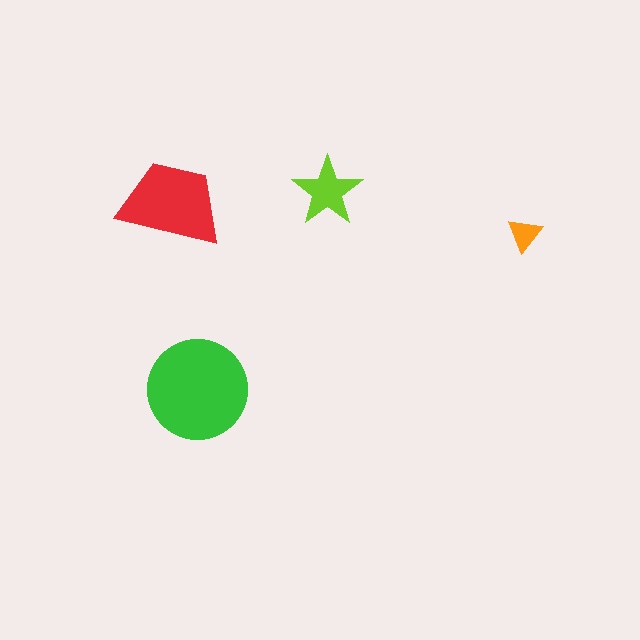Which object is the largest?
The green circle.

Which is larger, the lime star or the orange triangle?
The lime star.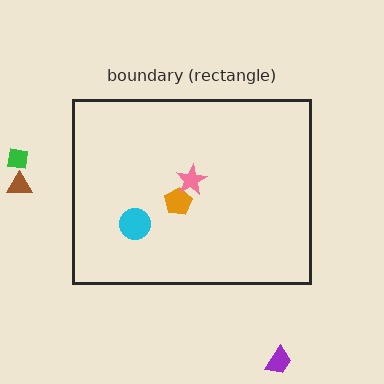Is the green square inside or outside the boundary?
Outside.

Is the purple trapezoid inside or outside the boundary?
Outside.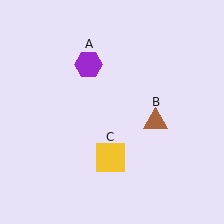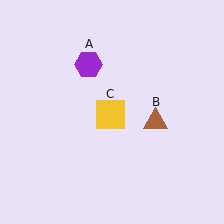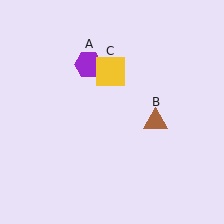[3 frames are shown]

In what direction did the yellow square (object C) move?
The yellow square (object C) moved up.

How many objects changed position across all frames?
1 object changed position: yellow square (object C).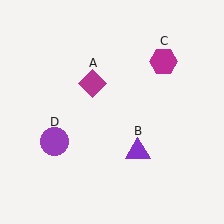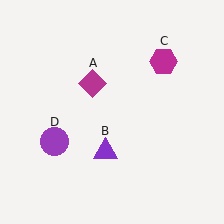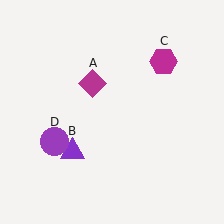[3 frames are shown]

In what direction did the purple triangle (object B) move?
The purple triangle (object B) moved left.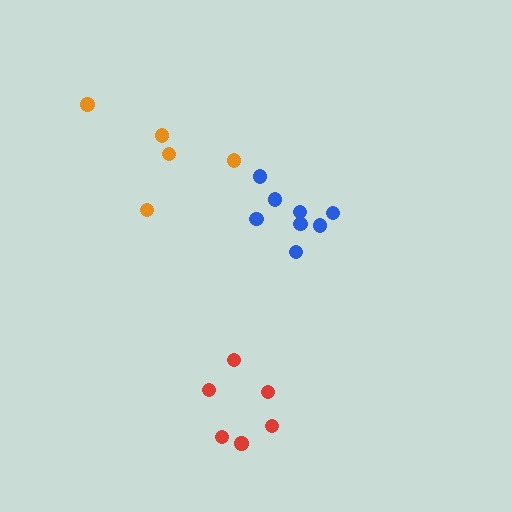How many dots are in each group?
Group 1: 8 dots, Group 2: 5 dots, Group 3: 6 dots (19 total).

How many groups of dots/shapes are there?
There are 3 groups.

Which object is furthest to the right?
The blue cluster is rightmost.